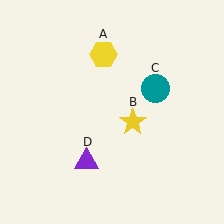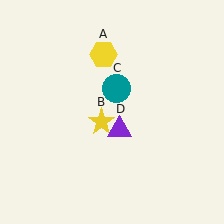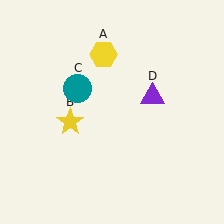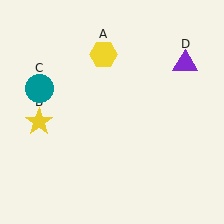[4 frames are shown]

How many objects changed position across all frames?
3 objects changed position: yellow star (object B), teal circle (object C), purple triangle (object D).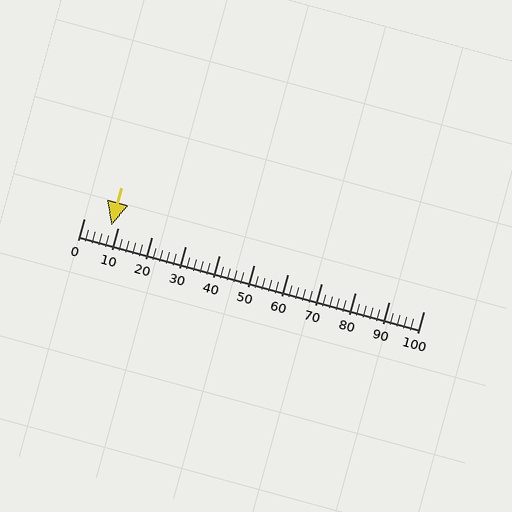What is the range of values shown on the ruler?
The ruler shows values from 0 to 100.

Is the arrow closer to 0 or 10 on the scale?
The arrow is closer to 10.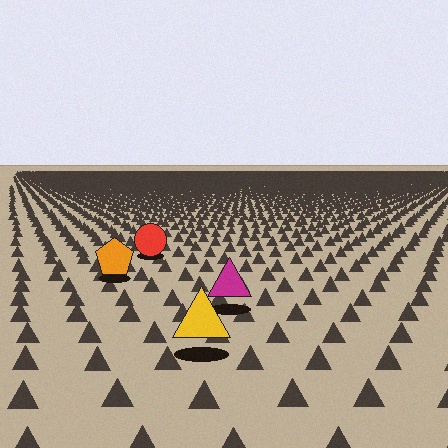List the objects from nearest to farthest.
From nearest to farthest: the yellow triangle, the magenta triangle, the orange pentagon, the red circle.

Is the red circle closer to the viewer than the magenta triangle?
No. The magenta triangle is closer — you can tell from the texture gradient: the ground texture is coarser near it.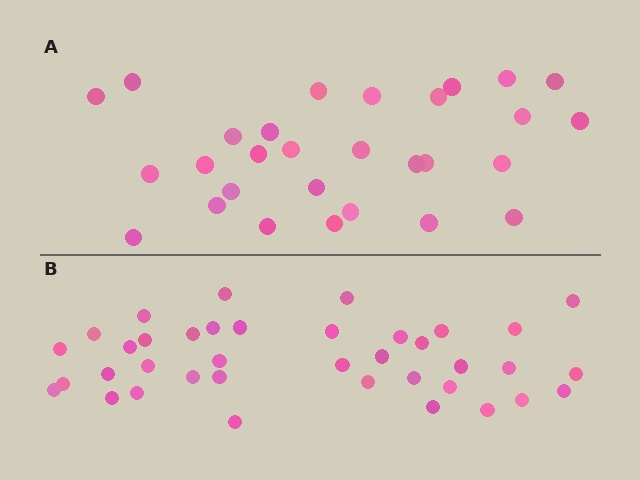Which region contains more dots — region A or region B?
Region B (the bottom region) has more dots.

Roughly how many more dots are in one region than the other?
Region B has roughly 8 or so more dots than region A.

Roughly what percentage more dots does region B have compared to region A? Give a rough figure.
About 30% more.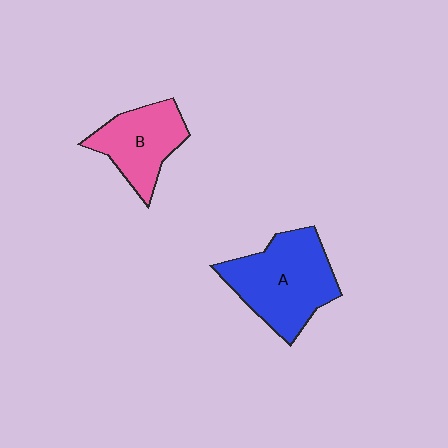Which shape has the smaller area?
Shape B (pink).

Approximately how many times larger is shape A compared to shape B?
Approximately 1.4 times.